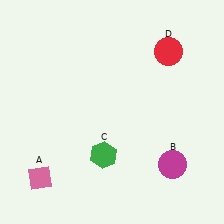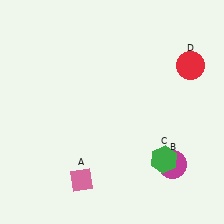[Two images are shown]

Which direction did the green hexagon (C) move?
The green hexagon (C) moved right.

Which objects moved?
The objects that moved are: the pink diamond (A), the green hexagon (C), the red circle (D).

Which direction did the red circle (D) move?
The red circle (D) moved right.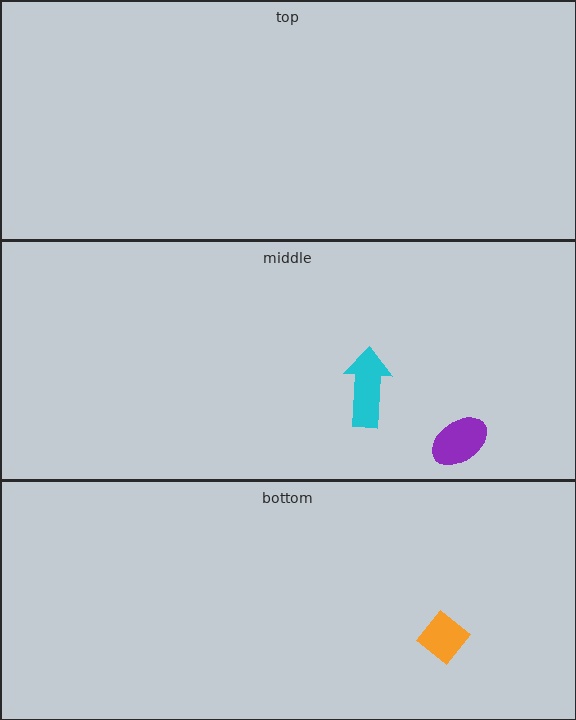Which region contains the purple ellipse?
The middle region.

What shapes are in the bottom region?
The orange diamond.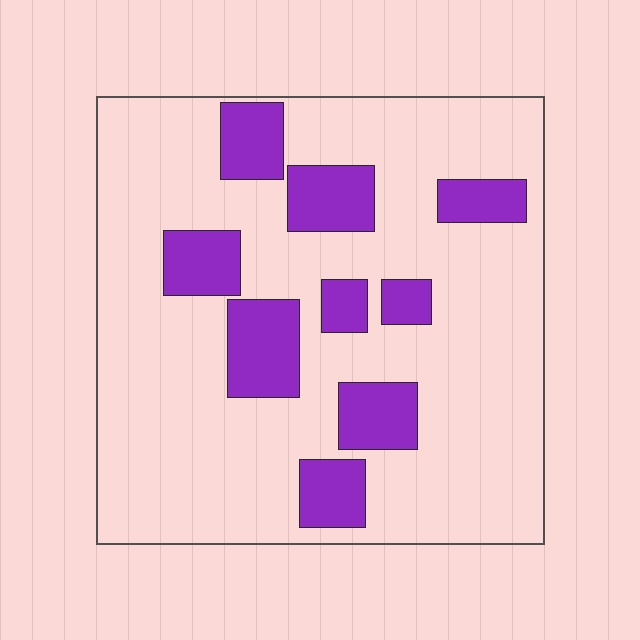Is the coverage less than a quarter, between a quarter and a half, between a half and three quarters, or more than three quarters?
Less than a quarter.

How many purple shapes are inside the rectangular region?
9.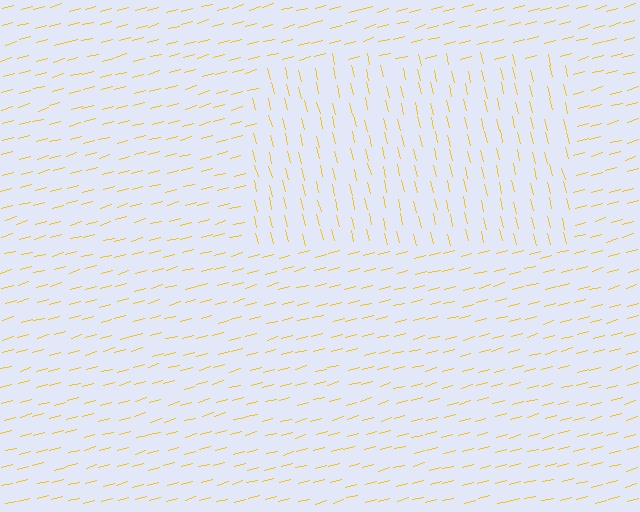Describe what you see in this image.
The image is filled with small yellow line segments. A rectangle region in the image has lines oriented differently from the surrounding lines, creating a visible texture boundary.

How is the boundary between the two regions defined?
The boundary is defined purely by a change in line orientation (approximately 88 degrees difference). All lines are the same color and thickness.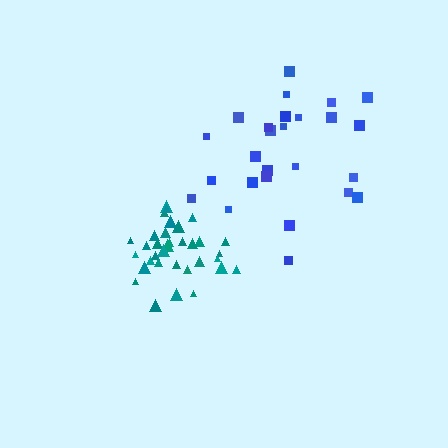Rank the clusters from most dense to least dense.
teal, blue.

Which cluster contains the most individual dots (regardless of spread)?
Teal (34).